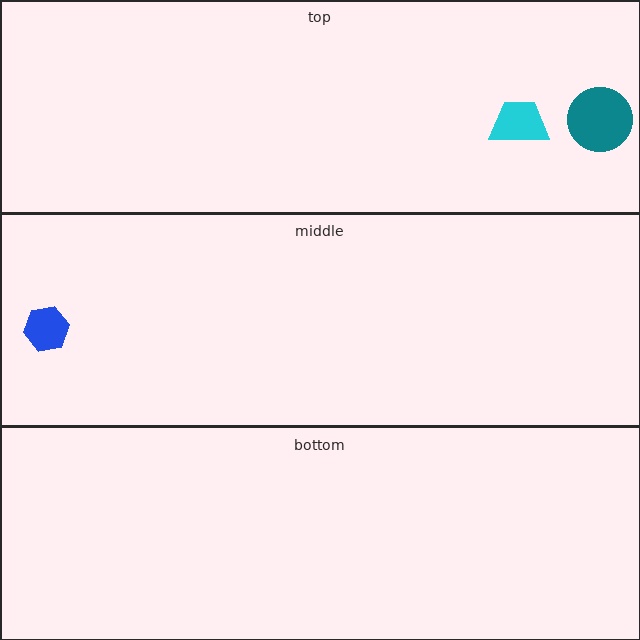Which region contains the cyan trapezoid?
The top region.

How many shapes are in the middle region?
1.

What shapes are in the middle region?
The blue hexagon.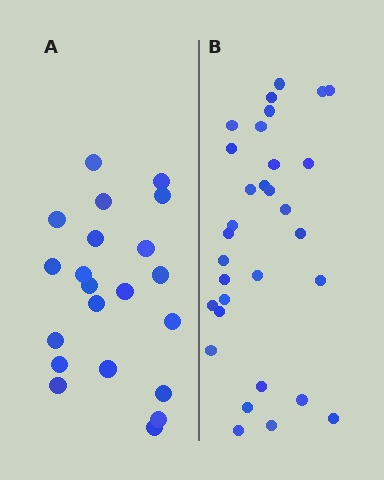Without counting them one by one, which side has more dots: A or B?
Region B (the right region) has more dots.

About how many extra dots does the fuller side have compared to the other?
Region B has roughly 10 or so more dots than region A.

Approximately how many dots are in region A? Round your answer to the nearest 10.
About 20 dots. (The exact count is 21, which rounds to 20.)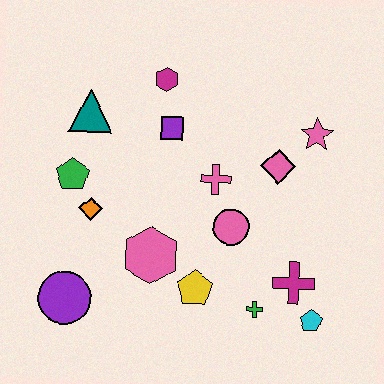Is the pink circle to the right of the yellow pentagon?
Yes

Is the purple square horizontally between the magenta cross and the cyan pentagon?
No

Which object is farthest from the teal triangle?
The cyan pentagon is farthest from the teal triangle.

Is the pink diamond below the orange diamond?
No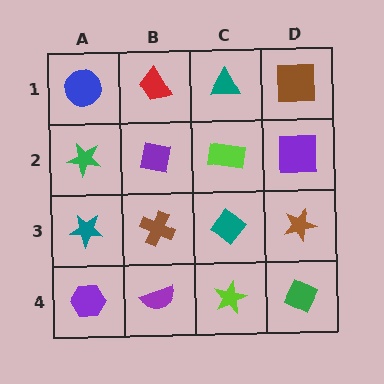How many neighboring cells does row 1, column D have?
2.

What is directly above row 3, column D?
A purple square.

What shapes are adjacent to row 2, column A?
A blue circle (row 1, column A), a teal star (row 3, column A), a purple square (row 2, column B).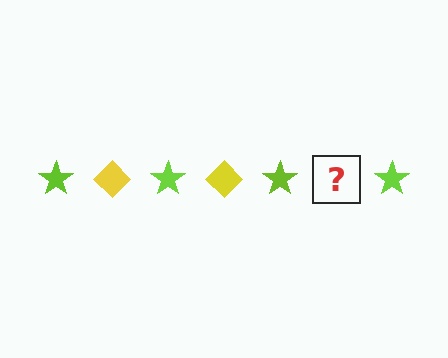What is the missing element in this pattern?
The missing element is a yellow diamond.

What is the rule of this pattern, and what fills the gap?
The rule is that the pattern alternates between lime star and yellow diamond. The gap should be filled with a yellow diamond.